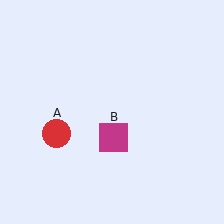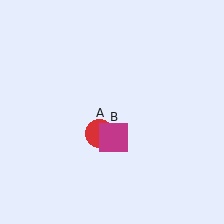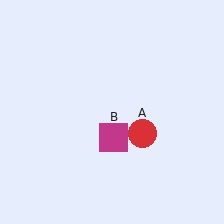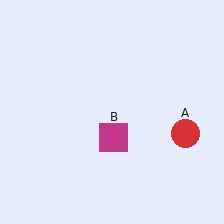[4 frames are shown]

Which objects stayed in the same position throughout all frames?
Magenta square (object B) remained stationary.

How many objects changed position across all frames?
1 object changed position: red circle (object A).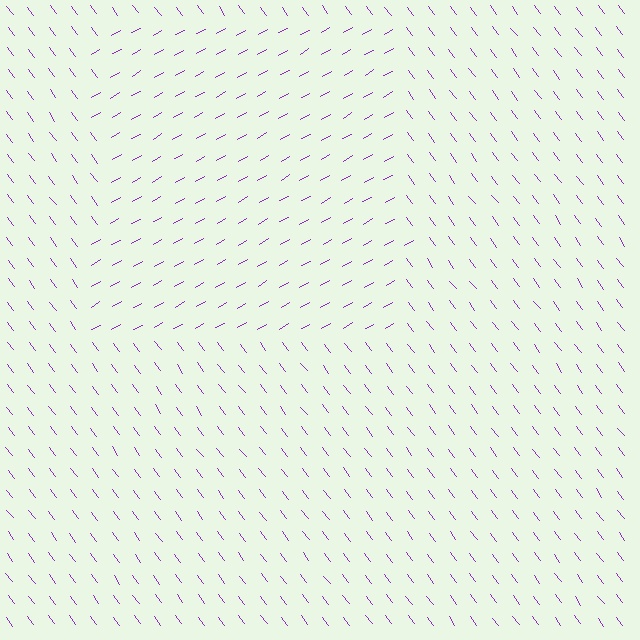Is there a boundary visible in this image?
Yes, there is a texture boundary formed by a change in line orientation.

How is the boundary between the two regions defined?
The boundary is defined purely by a change in line orientation (approximately 83 degrees difference). All lines are the same color and thickness.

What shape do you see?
I see a rectangle.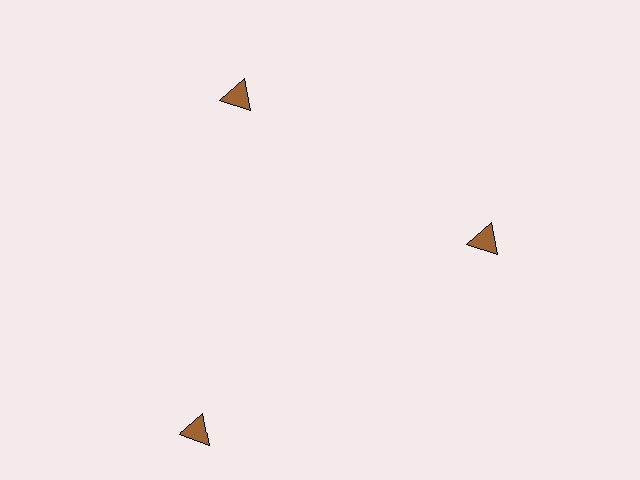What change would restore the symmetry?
The symmetry would be restored by moving it inward, back onto the ring so that all 3 triangles sit at equal angles and equal distance from the center.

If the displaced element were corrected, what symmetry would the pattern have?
It would have 3-fold rotational symmetry — the pattern would map onto itself every 120 degrees.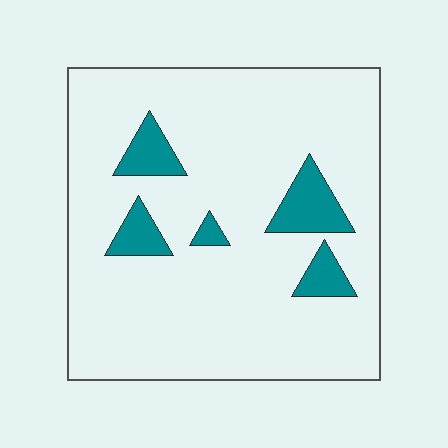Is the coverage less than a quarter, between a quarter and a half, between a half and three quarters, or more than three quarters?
Less than a quarter.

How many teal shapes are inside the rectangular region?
5.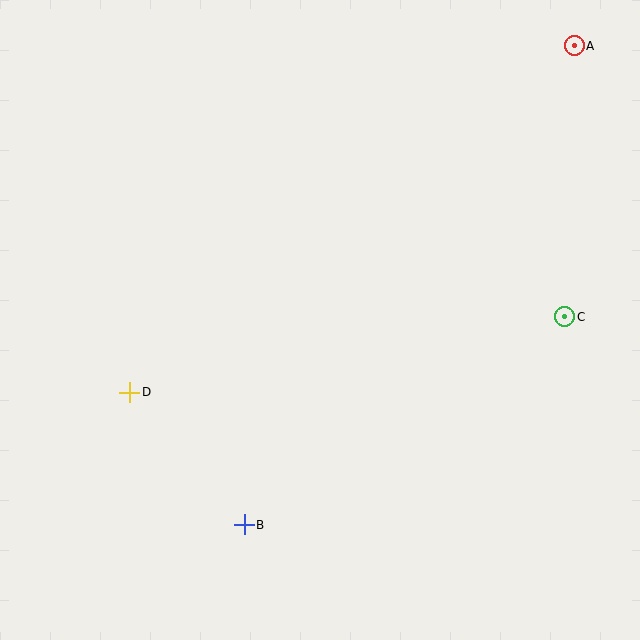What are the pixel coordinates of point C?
Point C is at (565, 317).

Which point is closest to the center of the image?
Point D at (130, 392) is closest to the center.